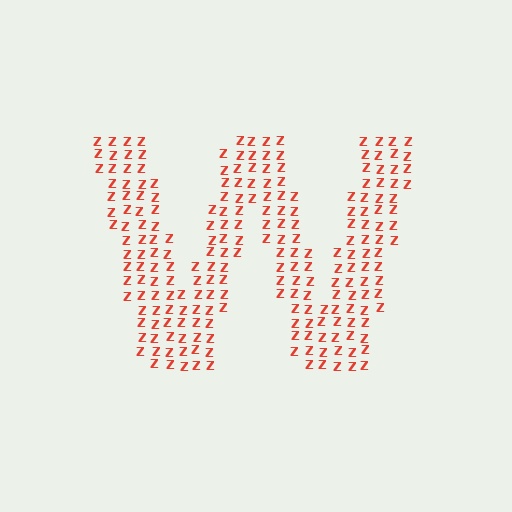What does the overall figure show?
The overall figure shows the letter W.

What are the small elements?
The small elements are letter Z's.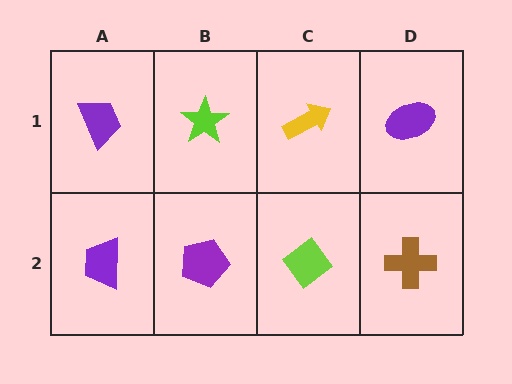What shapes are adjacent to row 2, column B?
A lime star (row 1, column B), a purple trapezoid (row 2, column A), a lime diamond (row 2, column C).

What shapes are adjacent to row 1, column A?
A purple trapezoid (row 2, column A), a lime star (row 1, column B).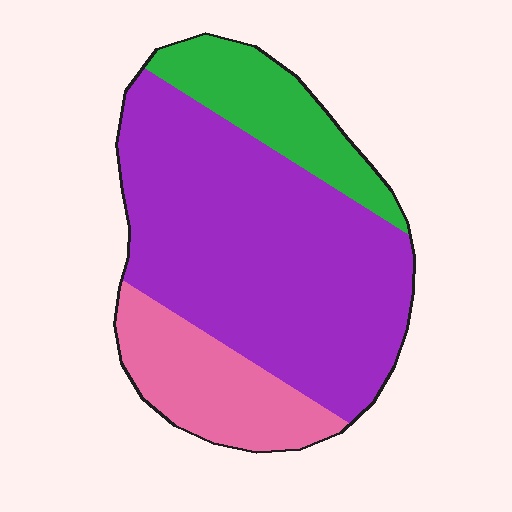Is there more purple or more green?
Purple.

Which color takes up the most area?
Purple, at roughly 65%.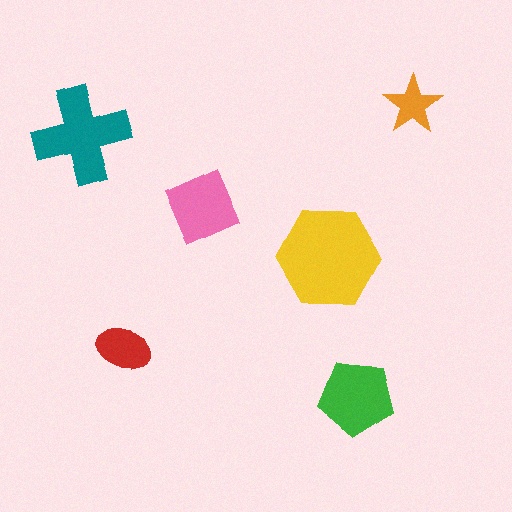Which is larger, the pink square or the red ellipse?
The pink square.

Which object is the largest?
The yellow hexagon.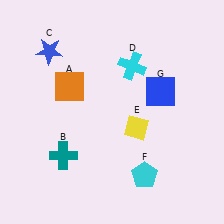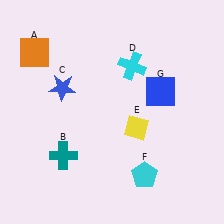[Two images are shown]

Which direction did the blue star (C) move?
The blue star (C) moved down.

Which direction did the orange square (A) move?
The orange square (A) moved left.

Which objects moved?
The objects that moved are: the orange square (A), the blue star (C).